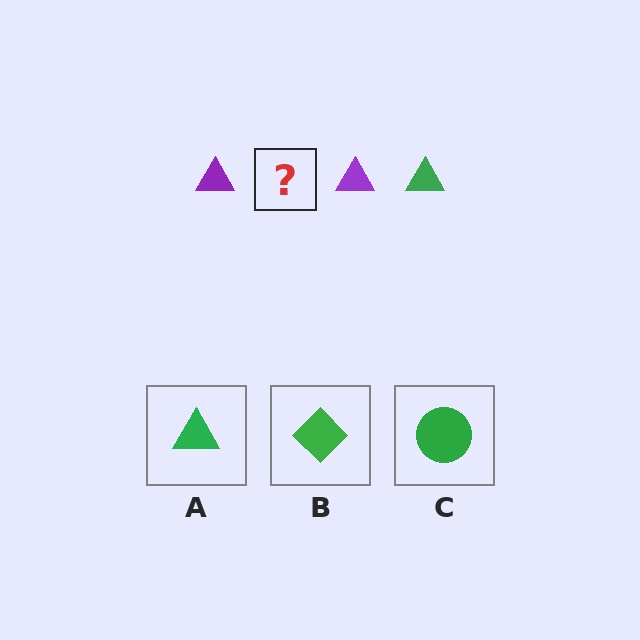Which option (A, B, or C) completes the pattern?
A.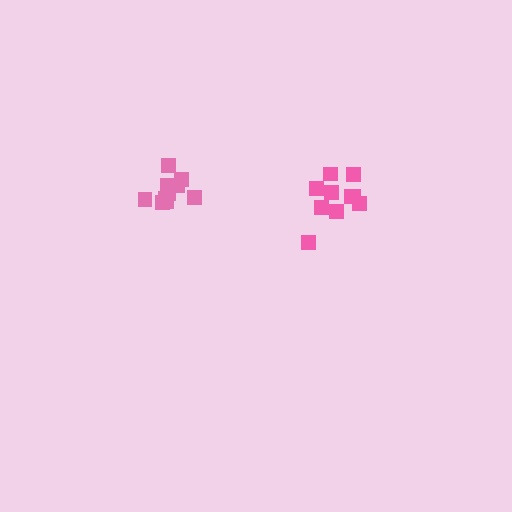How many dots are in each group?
Group 1: 11 dots, Group 2: 10 dots (21 total).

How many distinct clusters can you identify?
There are 2 distinct clusters.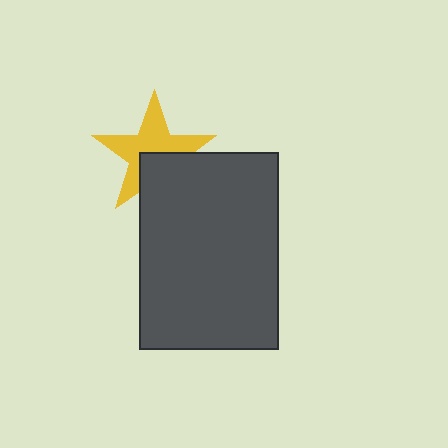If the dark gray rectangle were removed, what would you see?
You would see the complete yellow star.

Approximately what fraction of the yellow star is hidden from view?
Roughly 37% of the yellow star is hidden behind the dark gray rectangle.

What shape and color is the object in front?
The object in front is a dark gray rectangle.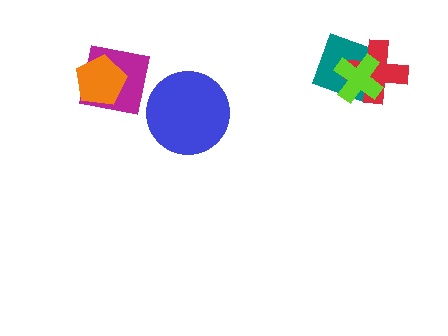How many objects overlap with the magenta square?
1 object overlaps with the magenta square.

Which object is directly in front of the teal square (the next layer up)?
The red cross is directly in front of the teal square.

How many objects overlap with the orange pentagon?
1 object overlaps with the orange pentagon.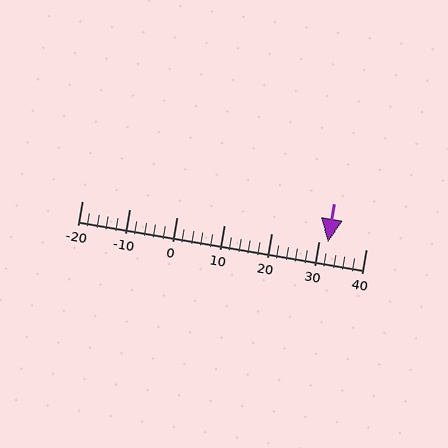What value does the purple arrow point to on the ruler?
The purple arrow points to approximately 32.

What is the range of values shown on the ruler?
The ruler shows values from -20 to 40.